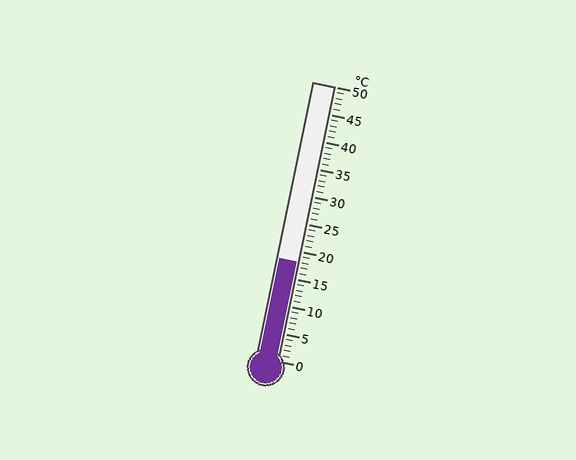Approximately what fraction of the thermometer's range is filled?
The thermometer is filled to approximately 35% of its range.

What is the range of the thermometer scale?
The thermometer scale ranges from 0°C to 50°C.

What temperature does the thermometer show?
The thermometer shows approximately 18°C.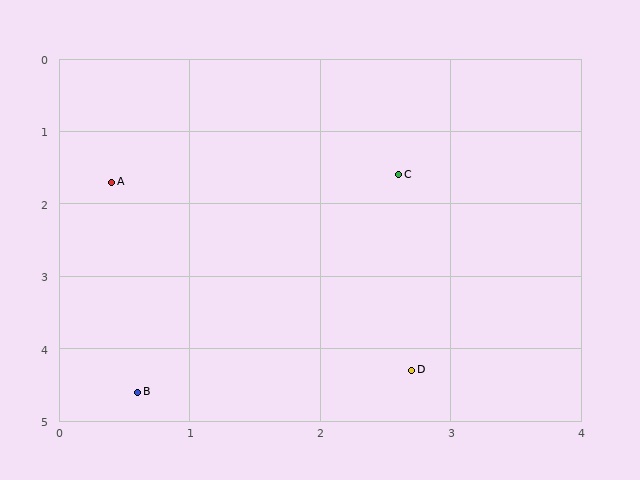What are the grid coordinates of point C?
Point C is at approximately (2.6, 1.6).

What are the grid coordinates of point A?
Point A is at approximately (0.4, 1.7).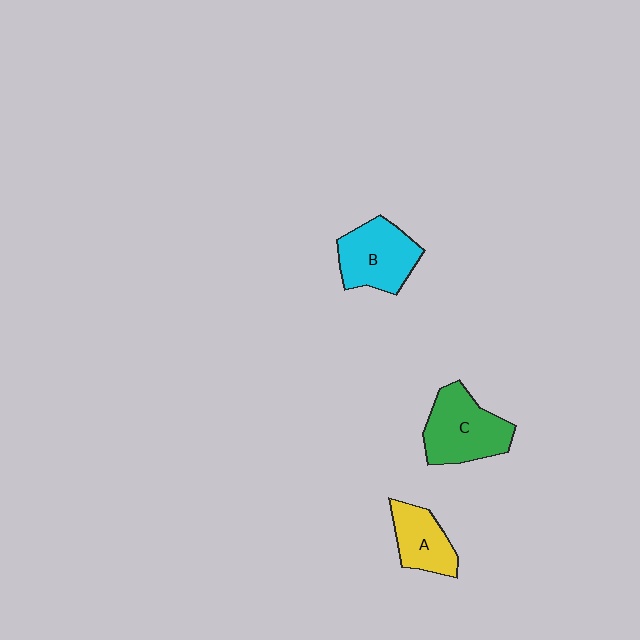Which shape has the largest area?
Shape C (green).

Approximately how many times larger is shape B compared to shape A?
Approximately 1.4 times.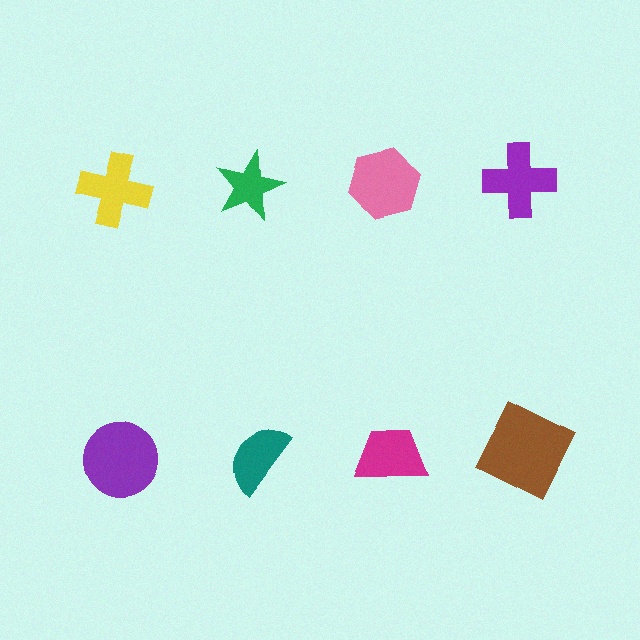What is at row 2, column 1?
A purple circle.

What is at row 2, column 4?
A brown square.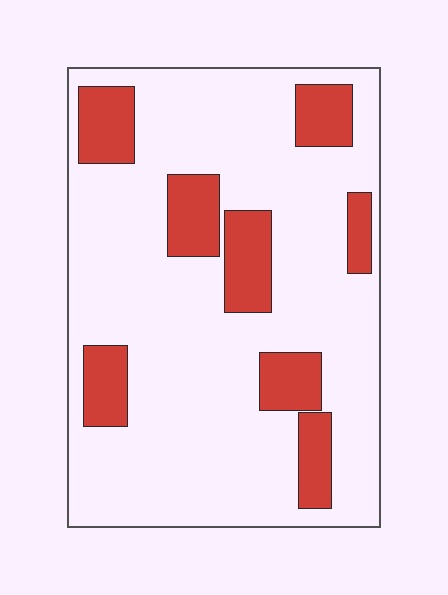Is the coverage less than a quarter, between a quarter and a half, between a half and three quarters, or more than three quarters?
Less than a quarter.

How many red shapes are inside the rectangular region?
8.